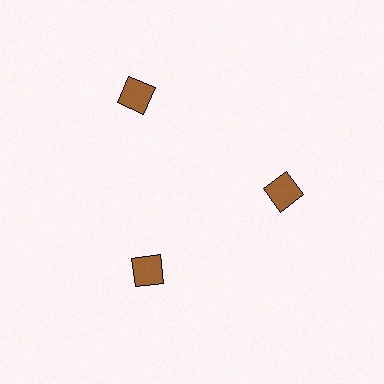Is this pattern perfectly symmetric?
No. The 3 brown squares are arranged in a ring, but one element near the 11 o'clock position is pushed outward from the center, breaking the 3-fold rotational symmetry.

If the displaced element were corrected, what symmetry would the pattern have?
It would have 3-fold rotational symmetry — the pattern would map onto itself every 120 degrees.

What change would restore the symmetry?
The symmetry would be restored by moving it inward, back onto the ring so that all 3 squares sit at equal angles and equal distance from the center.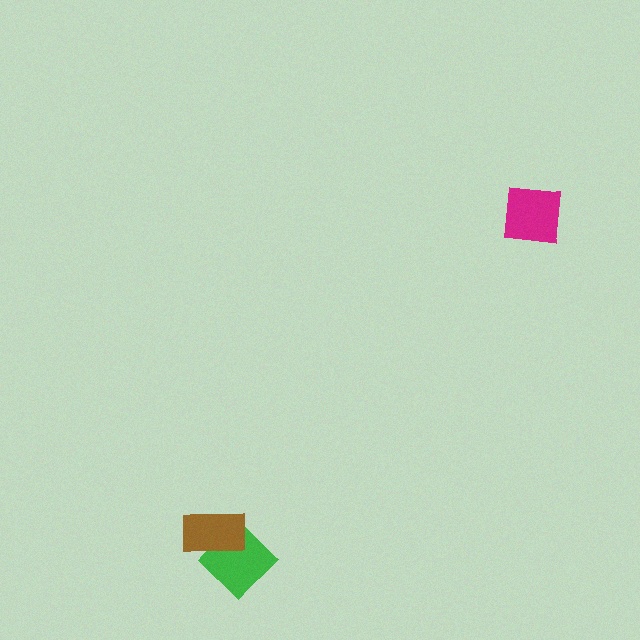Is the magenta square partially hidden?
No, no other shape covers it.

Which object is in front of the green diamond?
The brown rectangle is in front of the green diamond.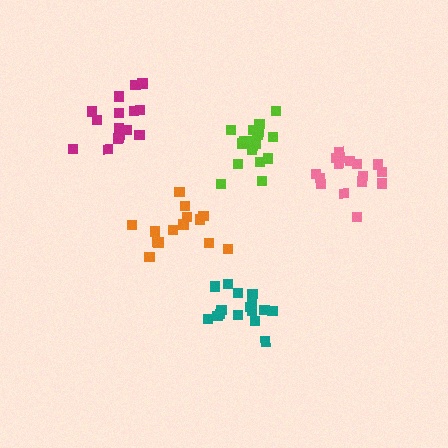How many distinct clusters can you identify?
There are 5 distinct clusters.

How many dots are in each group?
Group 1: 16 dots, Group 2: 14 dots, Group 3: 16 dots, Group 4: 16 dots, Group 5: 19 dots (81 total).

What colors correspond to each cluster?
The clusters are colored: magenta, orange, teal, pink, lime.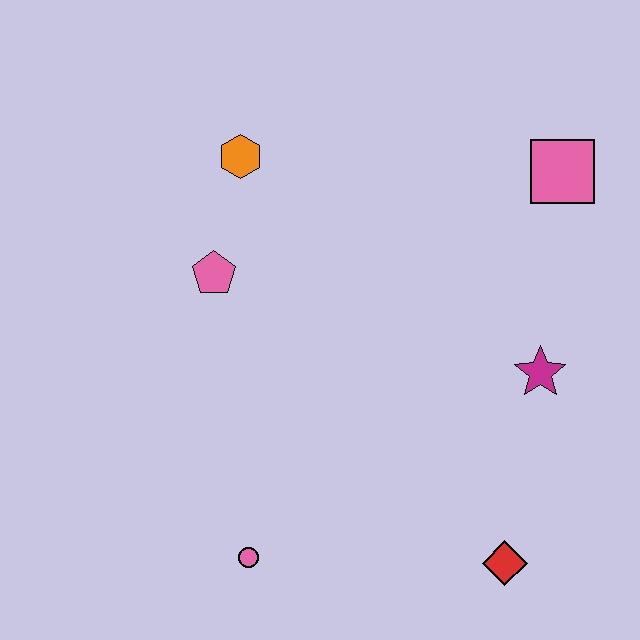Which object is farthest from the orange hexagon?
The red diamond is farthest from the orange hexagon.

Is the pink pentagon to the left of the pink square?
Yes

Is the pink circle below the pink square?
Yes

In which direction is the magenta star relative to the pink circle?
The magenta star is to the right of the pink circle.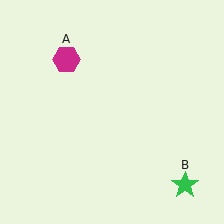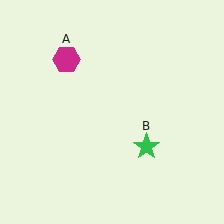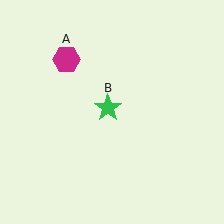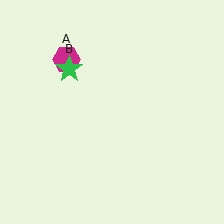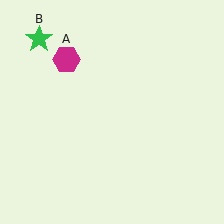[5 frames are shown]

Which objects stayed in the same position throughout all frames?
Magenta hexagon (object A) remained stationary.